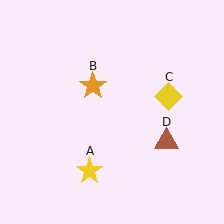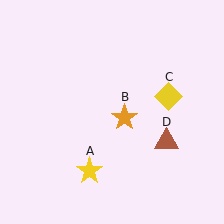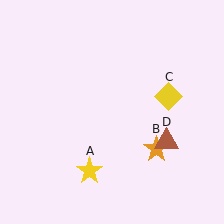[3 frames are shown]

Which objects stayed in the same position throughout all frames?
Yellow star (object A) and yellow diamond (object C) and brown triangle (object D) remained stationary.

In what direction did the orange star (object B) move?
The orange star (object B) moved down and to the right.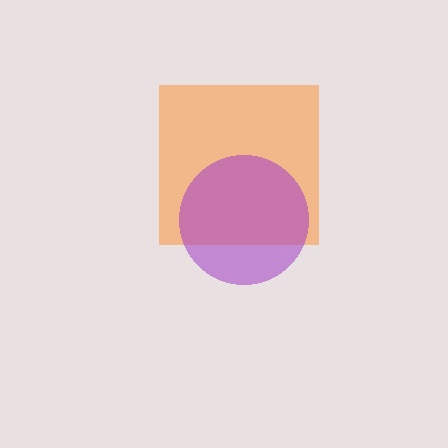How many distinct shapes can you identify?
There are 2 distinct shapes: an orange square, a purple circle.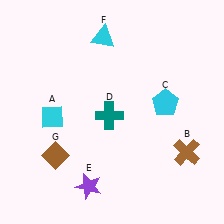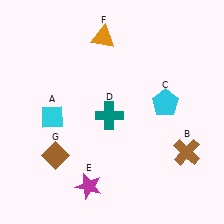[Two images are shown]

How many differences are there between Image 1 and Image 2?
There are 2 differences between the two images.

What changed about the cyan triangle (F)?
In Image 1, F is cyan. In Image 2, it changed to orange.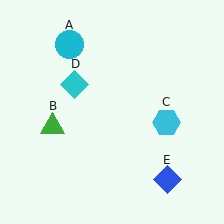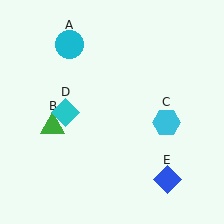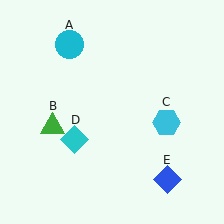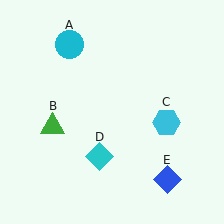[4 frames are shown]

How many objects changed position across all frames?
1 object changed position: cyan diamond (object D).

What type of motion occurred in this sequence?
The cyan diamond (object D) rotated counterclockwise around the center of the scene.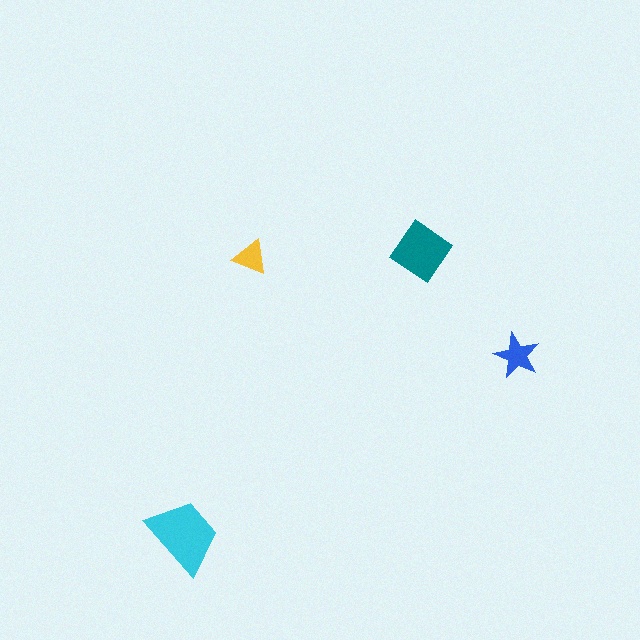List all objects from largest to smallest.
The cyan trapezoid, the teal diamond, the blue star, the yellow triangle.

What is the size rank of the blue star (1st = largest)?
3rd.